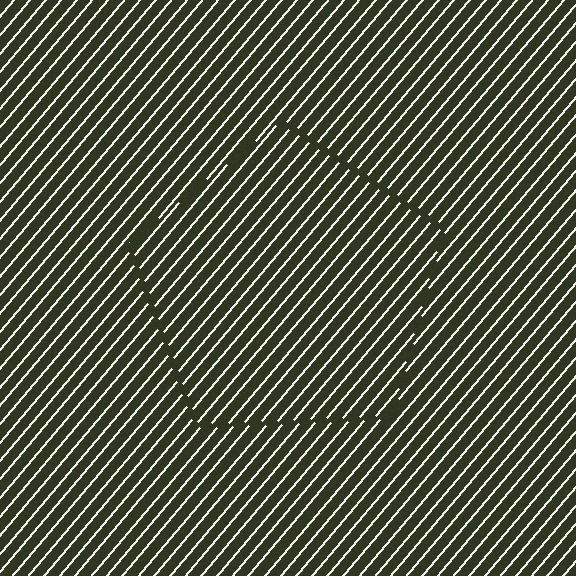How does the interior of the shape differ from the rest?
The interior of the shape contains the same grating, shifted by half a period — the contour is defined by the phase discontinuity where line-ends from the inner and outer gratings abut.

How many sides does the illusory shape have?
5 sides — the line-ends trace a pentagon.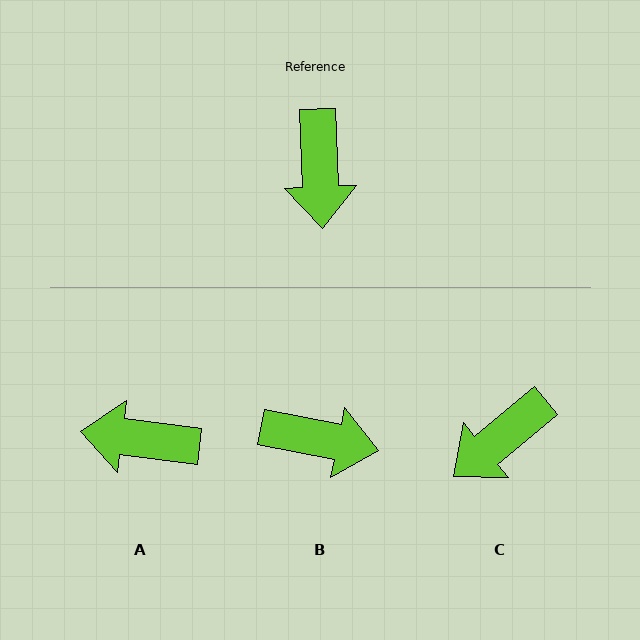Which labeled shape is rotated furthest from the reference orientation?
A, about 100 degrees away.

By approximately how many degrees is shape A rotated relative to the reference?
Approximately 100 degrees clockwise.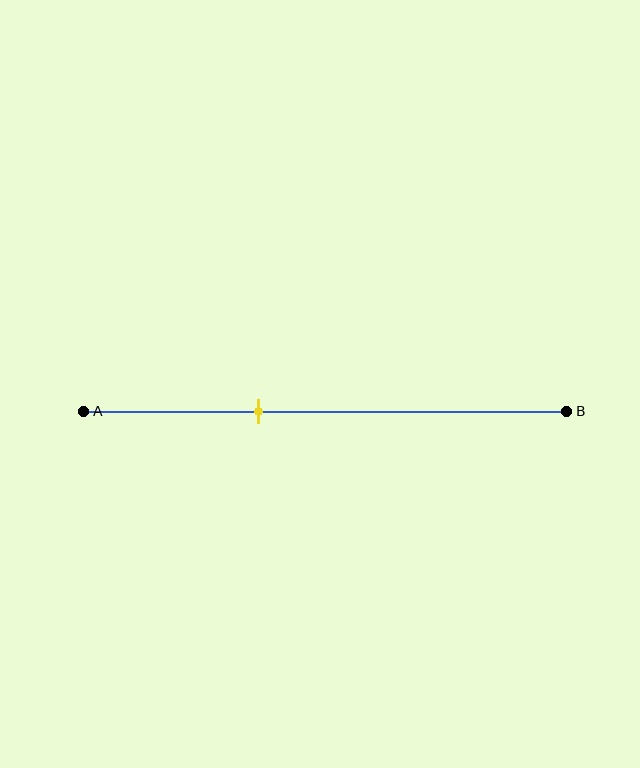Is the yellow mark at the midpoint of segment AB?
No, the mark is at about 35% from A, not at the 50% midpoint.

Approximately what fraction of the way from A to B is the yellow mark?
The yellow mark is approximately 35% of the way from A to B.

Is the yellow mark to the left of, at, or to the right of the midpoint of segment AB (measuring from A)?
The yellow mark is to the left of the midpoint of segment AB.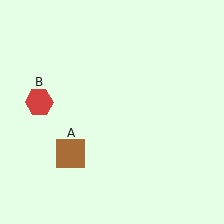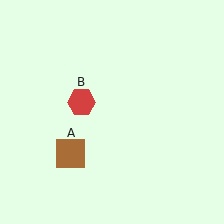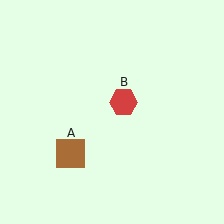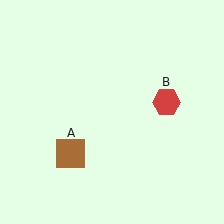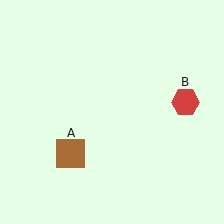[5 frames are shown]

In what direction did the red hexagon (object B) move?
The red hexagon (object B) moved right.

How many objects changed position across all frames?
1 object changed position: red hexagon (object B).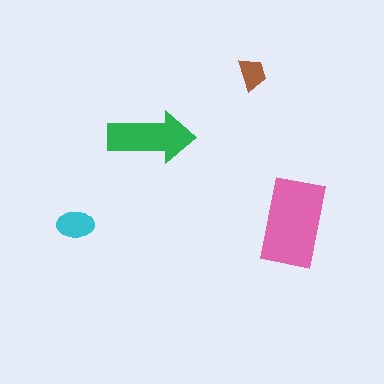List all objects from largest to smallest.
The pink rectangle, the green arrow, the cyan ellipse, the brown trapezoid.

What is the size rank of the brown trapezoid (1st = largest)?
4th.